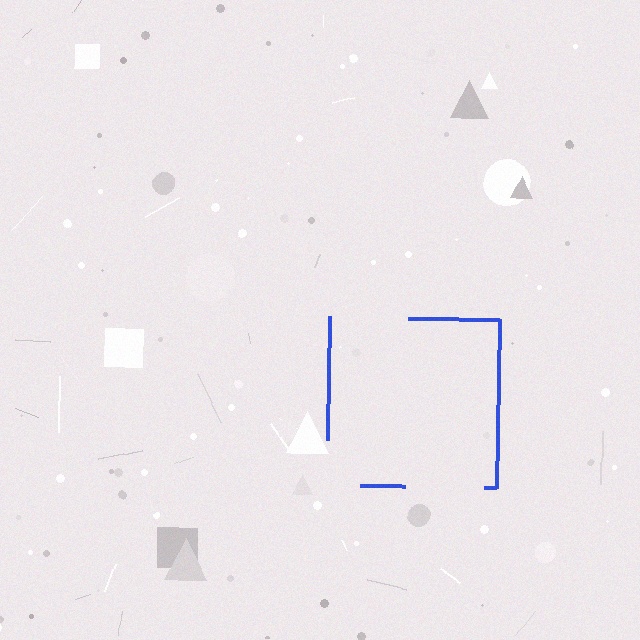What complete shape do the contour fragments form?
The contour fragments form a square.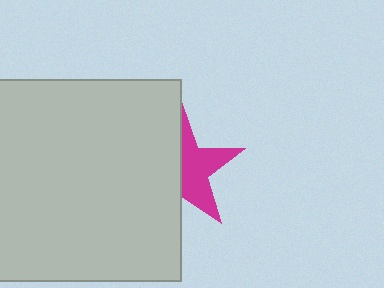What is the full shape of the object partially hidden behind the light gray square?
The partially hidden object is a magenta star.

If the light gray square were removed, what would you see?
You would see the complete magenta star.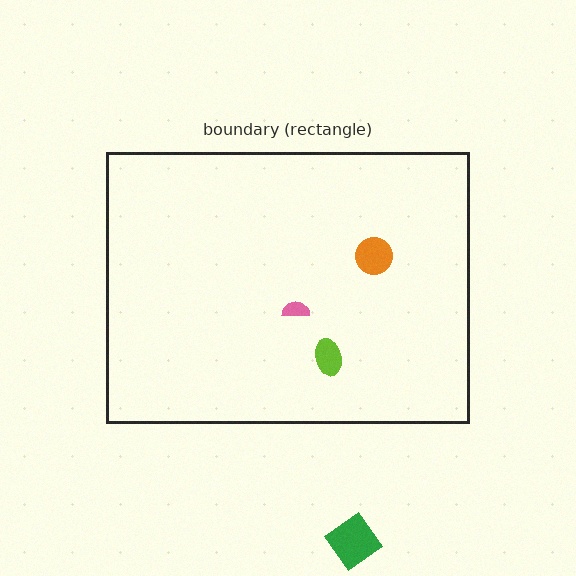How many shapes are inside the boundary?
3 inside, 1 outside.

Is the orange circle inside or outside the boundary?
Inside.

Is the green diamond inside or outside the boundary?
Outside.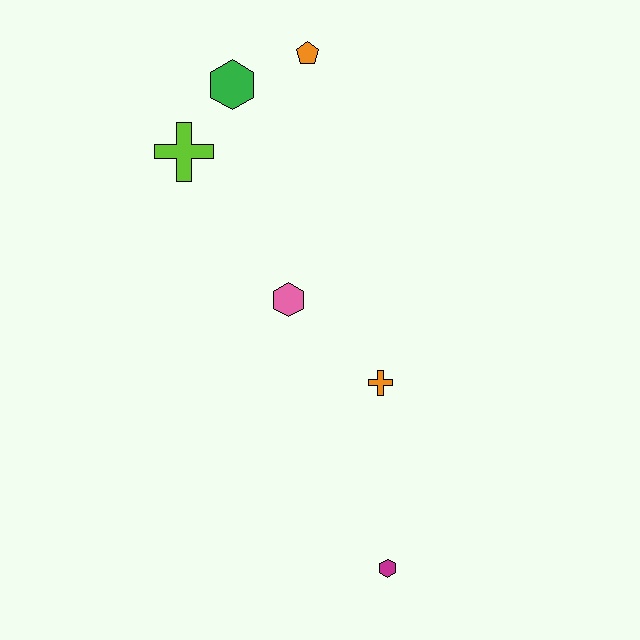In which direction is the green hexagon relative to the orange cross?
The green hexagon is above the orange cross.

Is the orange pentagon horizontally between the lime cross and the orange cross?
Yes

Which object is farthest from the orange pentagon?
The magenta hexagon is farthest from the orange pentagon.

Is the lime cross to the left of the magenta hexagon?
Yes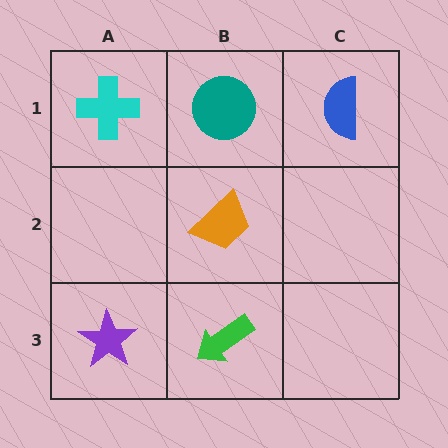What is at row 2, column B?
An orange trapezoid.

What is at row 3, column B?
A green arrow.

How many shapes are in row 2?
1 shape.